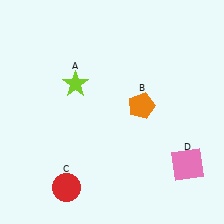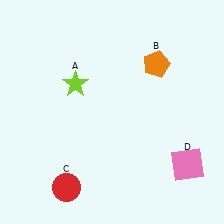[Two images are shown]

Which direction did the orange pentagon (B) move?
The orange pentagon (B) moved up.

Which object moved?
The orange pentagon (B) moved up.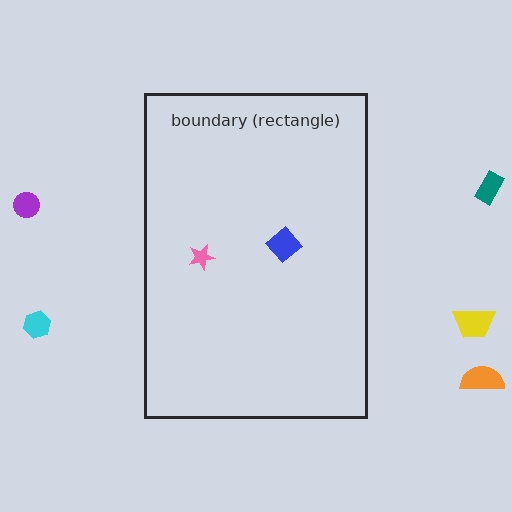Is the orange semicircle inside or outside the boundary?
Outside.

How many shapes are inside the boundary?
2 inside, 5 outside.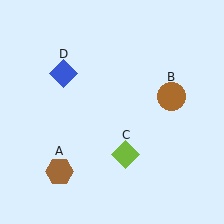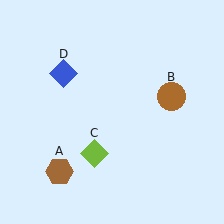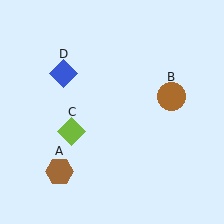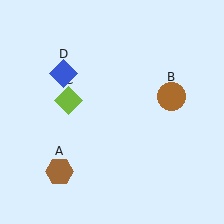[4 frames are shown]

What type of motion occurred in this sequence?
The lime diamond (object C) rotated clockwise around the center of the scene.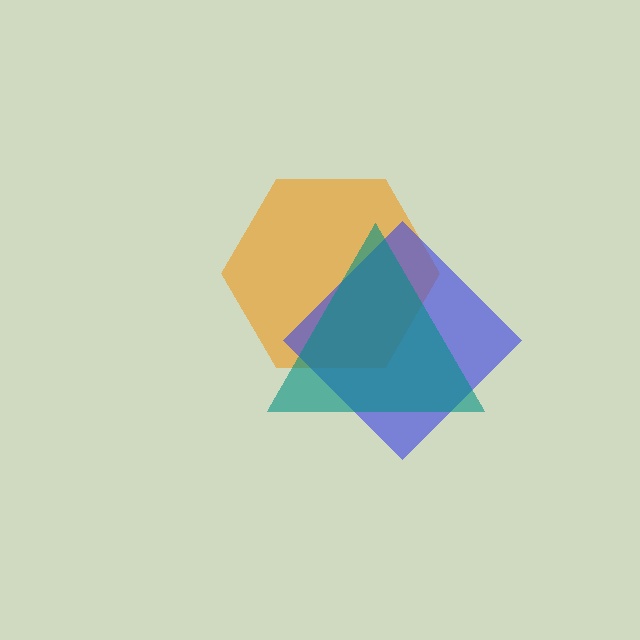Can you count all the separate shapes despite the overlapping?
Yes, there are 3 separate shapes.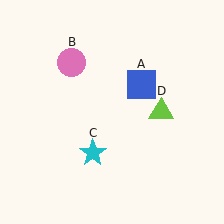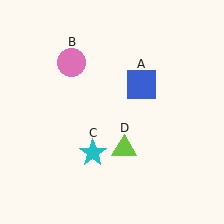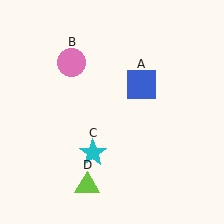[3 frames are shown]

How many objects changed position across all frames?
1 object changed position: lime triangle (object D).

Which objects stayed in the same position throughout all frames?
Blue square (object A) and pink circle (object B) and cyan star (object C) remained stationary.